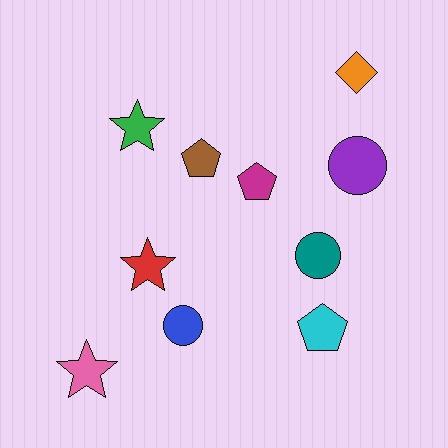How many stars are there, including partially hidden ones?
There are 3 stars.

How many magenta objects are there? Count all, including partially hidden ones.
There is 1 magenta object.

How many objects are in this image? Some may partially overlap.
There are 10 objects.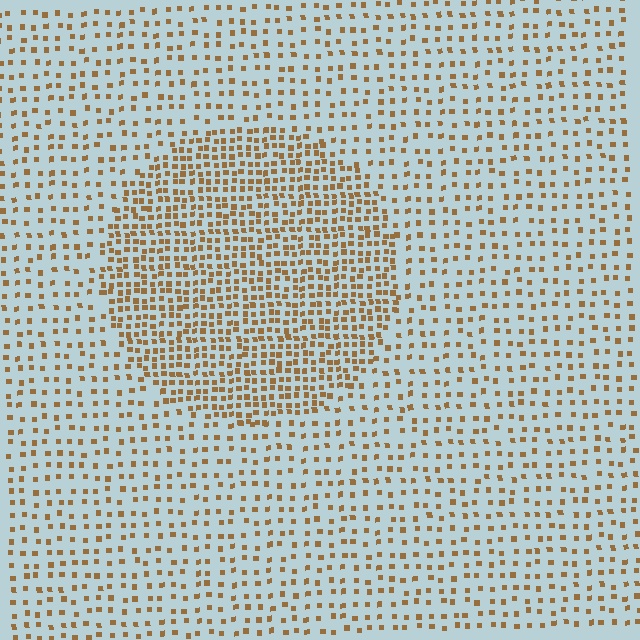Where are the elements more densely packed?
The elements are more densely packed inside the circle boundary.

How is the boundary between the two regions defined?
The boundary is defined by a change in element density (approximately 2.2x ratio). All elements are the same color, size, and shape.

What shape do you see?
I see a circle.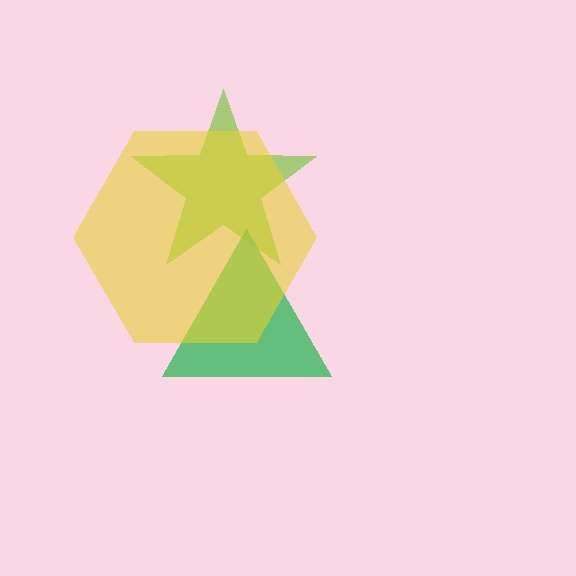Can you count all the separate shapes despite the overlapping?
Yes, there are 3 separate shapes.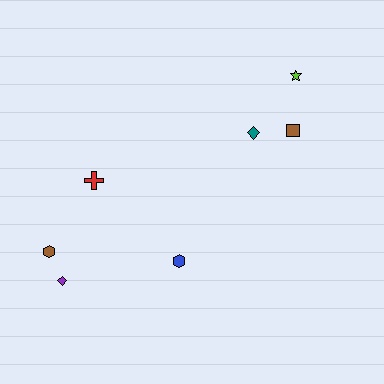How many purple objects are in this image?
There is 1 purple object.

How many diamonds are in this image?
There are 2 diamonds.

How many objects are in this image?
There are 7 objects.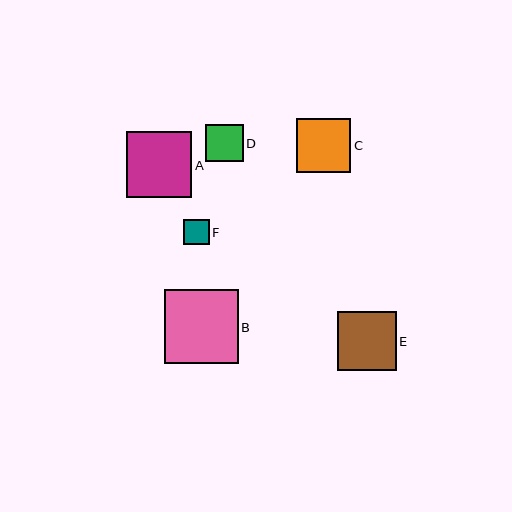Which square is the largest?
Square B is the largest with a size of approximately 73 pixels.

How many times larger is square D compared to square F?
Square D is approximately 1.5 times the size of square F.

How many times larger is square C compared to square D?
Square C is approximately 1.4 times the size of square D.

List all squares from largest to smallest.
From largest to smallest: B, A, E, C, D, F.